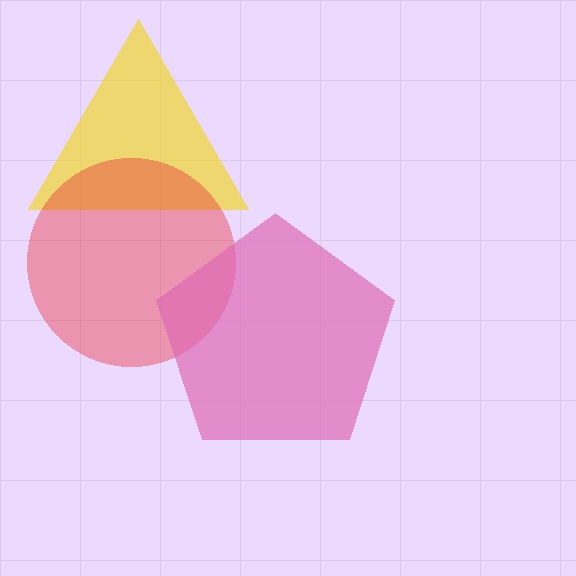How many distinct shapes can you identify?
There are 3 distinct shapes: a yellow triangle, a red circle, a pink pentagon.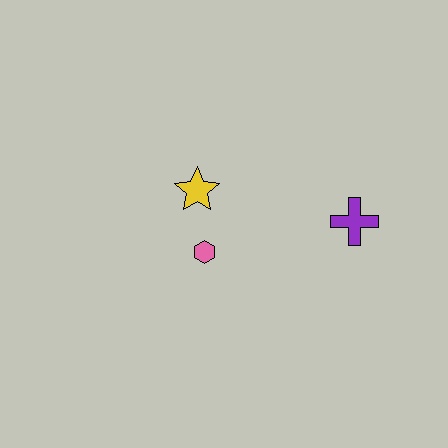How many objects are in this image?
There are 3 objects.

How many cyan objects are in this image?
There are no cyan objects.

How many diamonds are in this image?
There are no diamonds.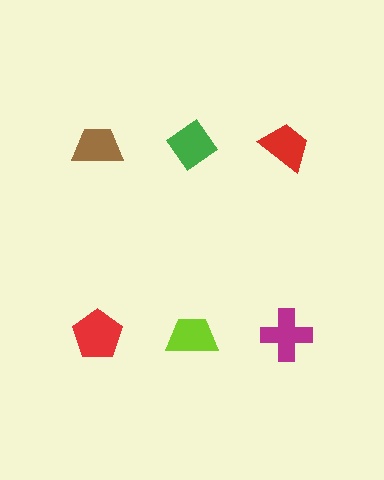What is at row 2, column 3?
A magenta cross.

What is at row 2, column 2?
A lime trapezoid.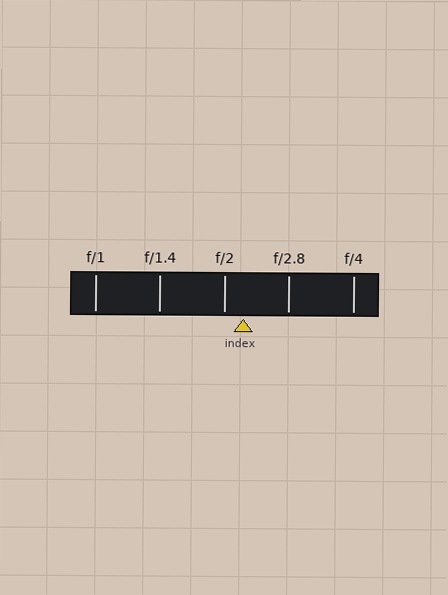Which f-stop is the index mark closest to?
The index mark is closest to f/2.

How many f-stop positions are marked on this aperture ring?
There are 5 f-stop positions marked.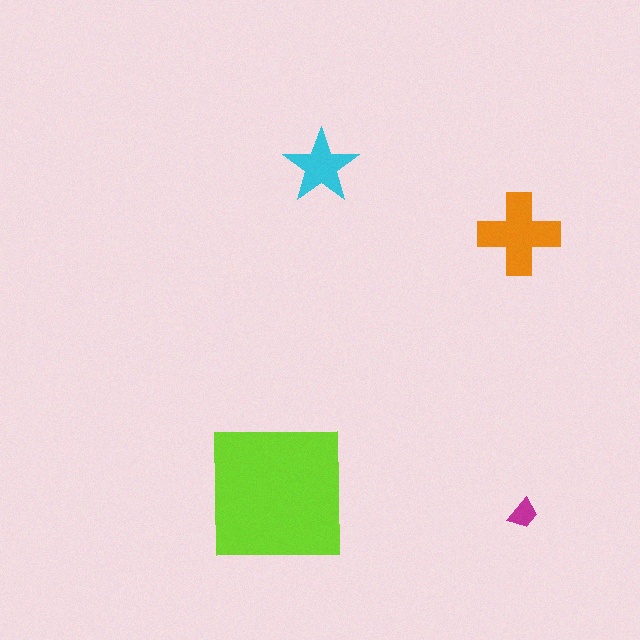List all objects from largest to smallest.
The lime square, the orange cross, the cyan star, the magenta trapezoid.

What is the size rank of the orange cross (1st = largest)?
2nd.